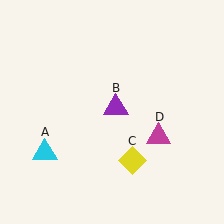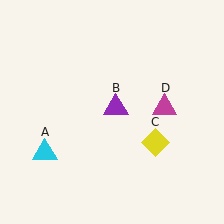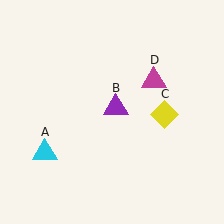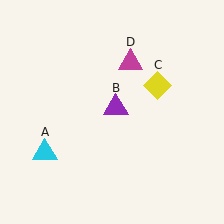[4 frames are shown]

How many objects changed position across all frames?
2 objects changed position: yellow diamond (object C), magenta triangle (object D).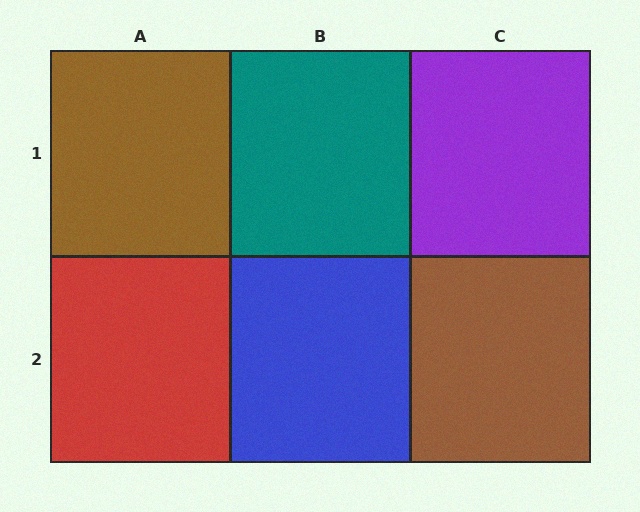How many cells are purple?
1 cell is purple.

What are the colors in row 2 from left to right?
Red, blue, brown.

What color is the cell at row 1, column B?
Teal.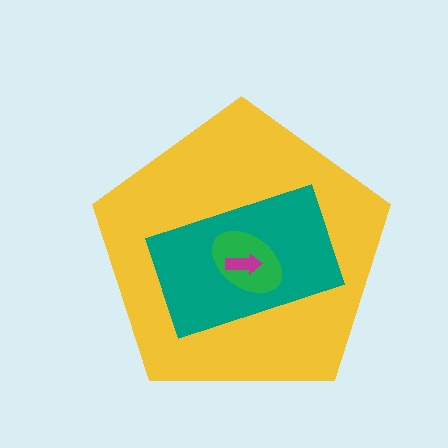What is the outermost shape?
The yellow pentagon.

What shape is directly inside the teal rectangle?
The green ellipse.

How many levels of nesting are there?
4.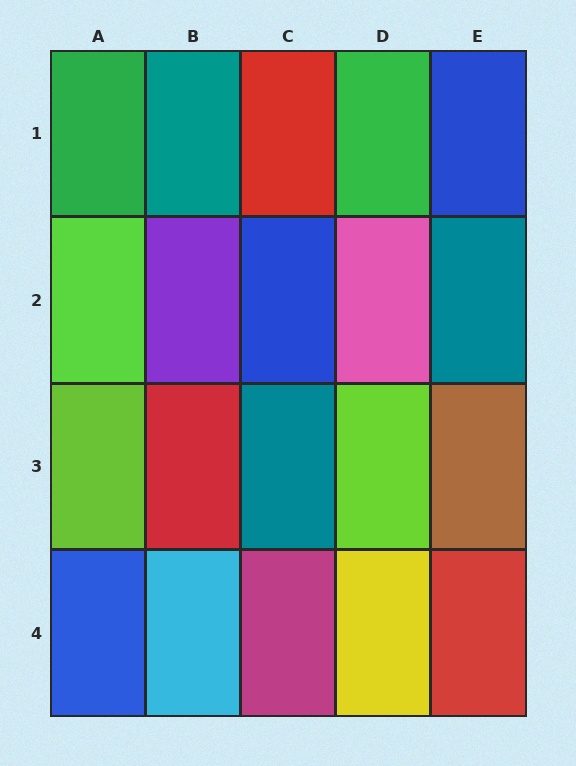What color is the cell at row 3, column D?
Lime.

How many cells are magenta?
1 cell is magenta.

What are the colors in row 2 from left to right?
Lime, purple, blue, pink, teal.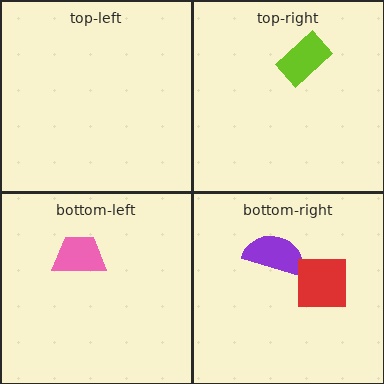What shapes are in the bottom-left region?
The pink trapezoid.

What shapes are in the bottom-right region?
The purple semicircle, the red square.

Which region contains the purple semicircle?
The bottom-right region.